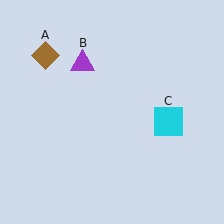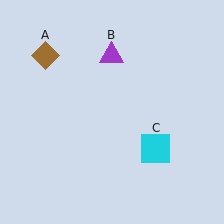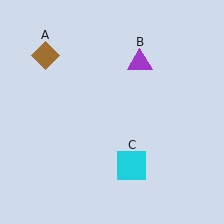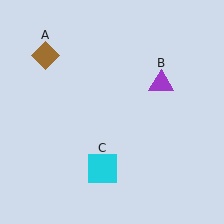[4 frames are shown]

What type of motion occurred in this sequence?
The purple triangle (object B), cyan square (object C) rotated clockwise around the center of the scene.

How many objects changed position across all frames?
2 objects changed position: purple triangle (object B), cyan square (object C).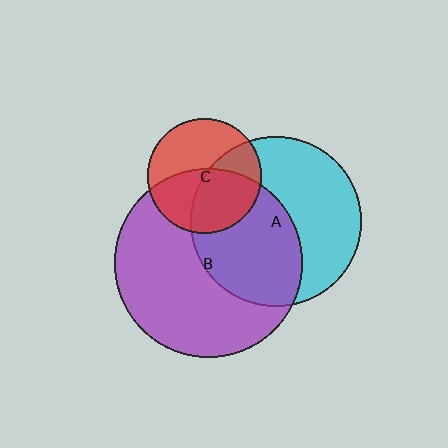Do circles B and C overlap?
Yes.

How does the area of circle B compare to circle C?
Approximately 2.7 times.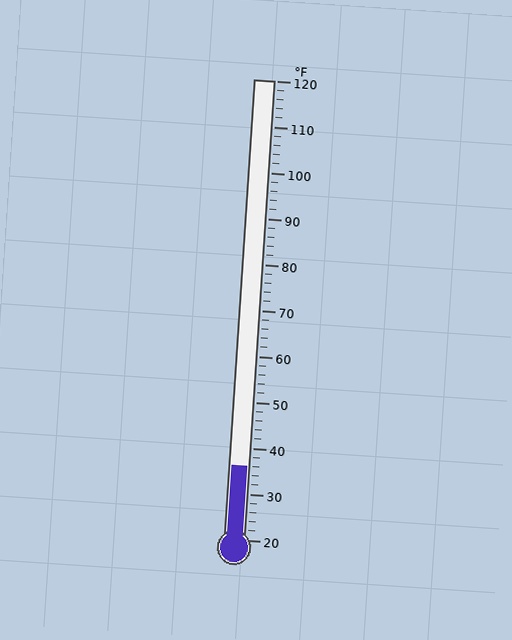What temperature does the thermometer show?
The thermometer shows approximately 36°F.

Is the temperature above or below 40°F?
The temperature is below 40°F.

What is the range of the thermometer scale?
The thermometer scale ranges from 20°F to 120°F.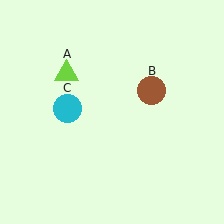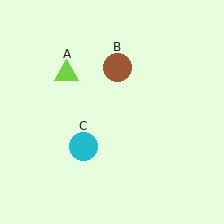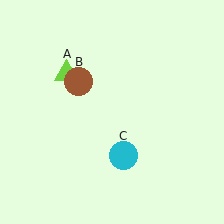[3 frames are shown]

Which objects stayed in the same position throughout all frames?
Lime triangle (object A) remained stationary.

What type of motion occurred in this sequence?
The brown circle (object B), cyan circle (object C) rotated counterclockwise around the center of the scene.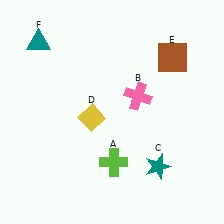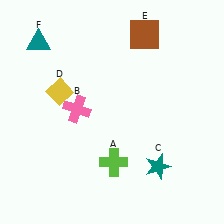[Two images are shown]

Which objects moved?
The objects that moved are: the pink cross (B), the yellow diamond (D), the brown square (E).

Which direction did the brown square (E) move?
The brown square (E) moved left.